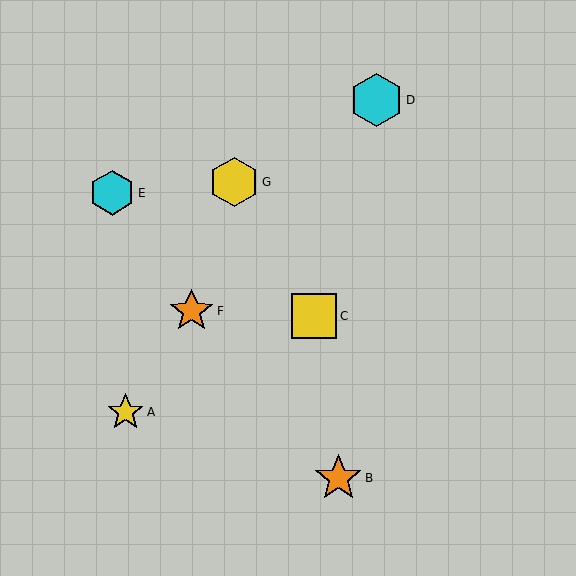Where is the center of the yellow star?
The center of the yellow star is at (126, 412).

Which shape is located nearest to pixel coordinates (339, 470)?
The orange star (labeled B) at (338, 478) is nearest to that location.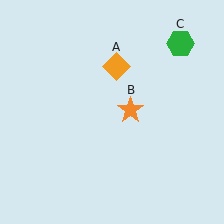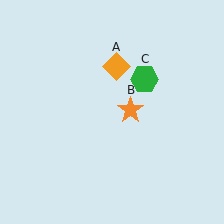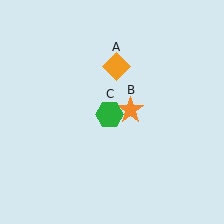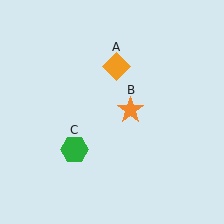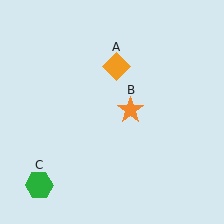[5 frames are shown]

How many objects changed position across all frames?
1 object changed position: green hexagon (object C).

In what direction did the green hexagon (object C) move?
The green hexagon (object C) moved down and to the left.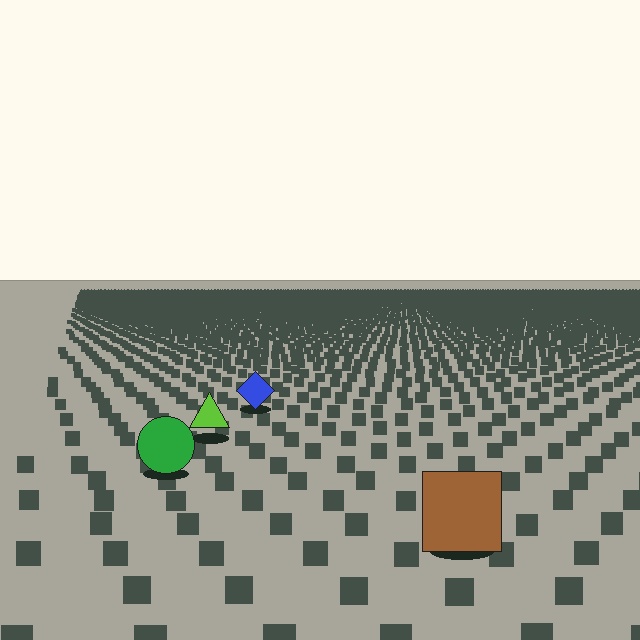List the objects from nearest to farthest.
From nearest to farthest: the brown square, the green circle, the lime triangle, the blue diamond.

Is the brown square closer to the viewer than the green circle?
Yes. The brown square is closer — you can tell from the texture gradient: the ground texture is coarser near it.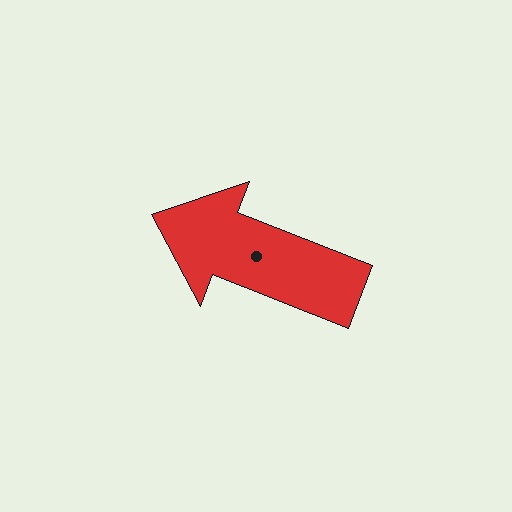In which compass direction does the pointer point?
West.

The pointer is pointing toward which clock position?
Roughly 10 o'clock.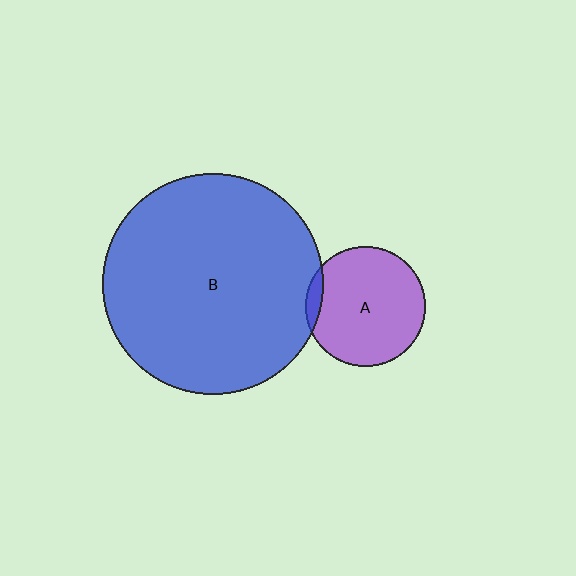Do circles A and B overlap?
Yes.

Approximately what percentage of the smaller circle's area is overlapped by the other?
Approximately 5%.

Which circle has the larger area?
Circle B (blue).